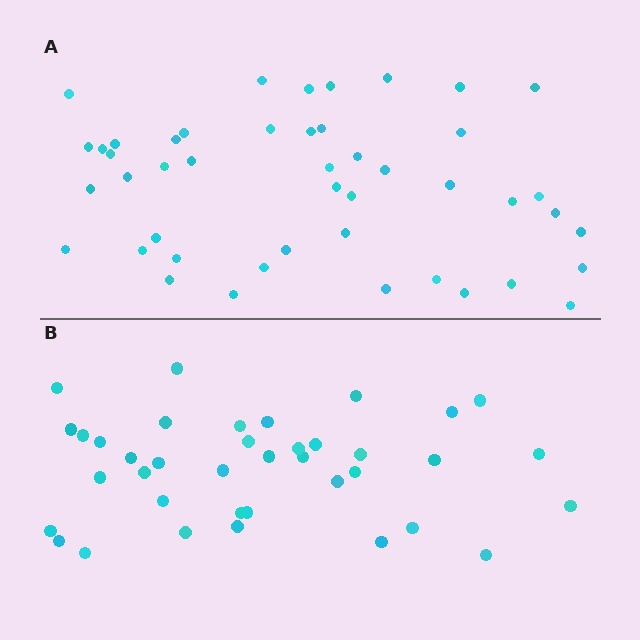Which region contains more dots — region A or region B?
Region A (the top region) has more dots.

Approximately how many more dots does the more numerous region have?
Region A has roughly 8 or so more dots than region B.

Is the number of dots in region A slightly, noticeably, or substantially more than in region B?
Region A has only slightly more — the two regions are fairly close. The ratio is roughly 1.2 to 1.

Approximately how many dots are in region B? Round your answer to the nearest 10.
About 40 dots. (The exact count is 38, which rounds to 40.)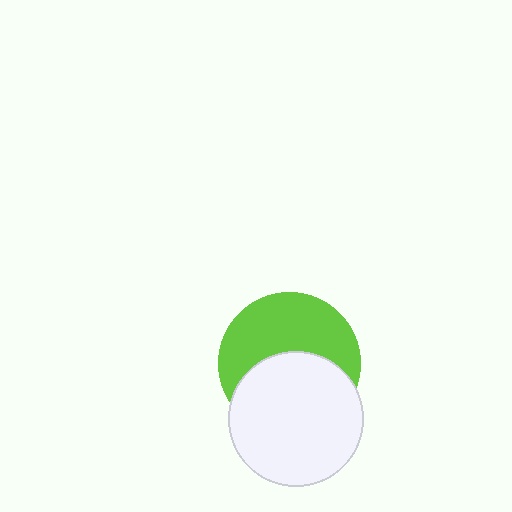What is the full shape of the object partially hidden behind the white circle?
The partially hidden object is a lime circle.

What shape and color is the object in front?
The object in front is a white circle.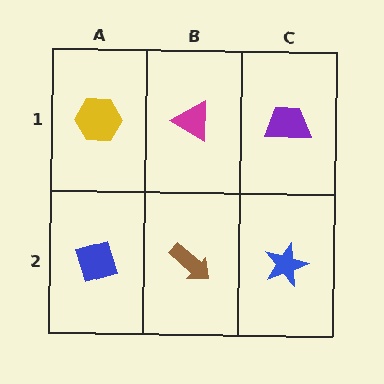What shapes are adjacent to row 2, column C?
A purple trapezoid (row 1, column C), a brown arrow (row 2, column B).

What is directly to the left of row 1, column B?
A yellow hexagon.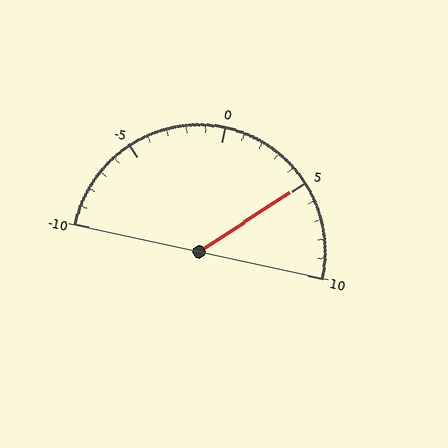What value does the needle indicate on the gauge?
The needle indicates approximately 5.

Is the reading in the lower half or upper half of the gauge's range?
The reading is in the upper half of the range (-10 to 10).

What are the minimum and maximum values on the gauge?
The gauge ranges from -10 to 10.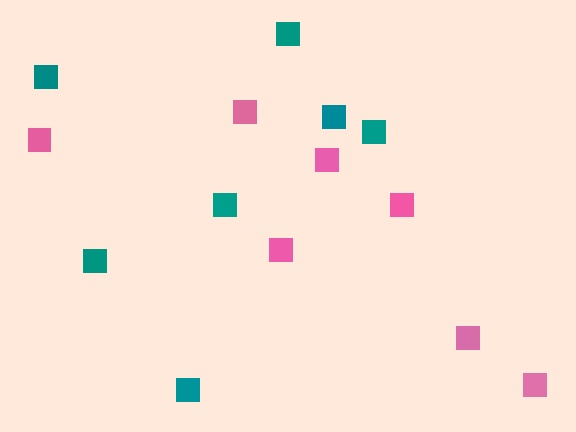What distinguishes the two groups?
There are 2 groups: one group of pink squares (7) and one group of teal squares (7).